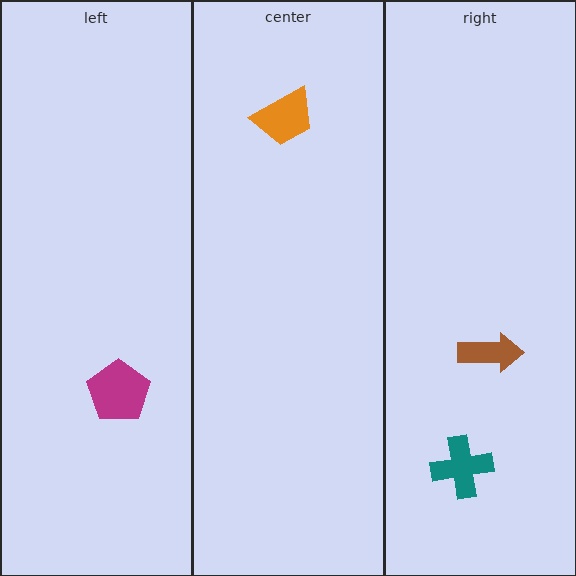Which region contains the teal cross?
The right region.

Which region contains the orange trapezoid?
The center region.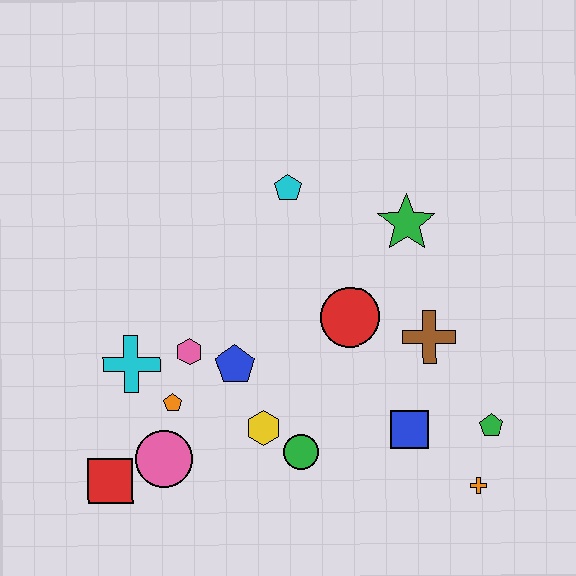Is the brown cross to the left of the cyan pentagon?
No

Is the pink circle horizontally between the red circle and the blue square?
No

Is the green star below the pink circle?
No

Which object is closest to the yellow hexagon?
The green circle is closest to the yellow hexagon.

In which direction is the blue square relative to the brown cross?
The blue square is below the brown cross.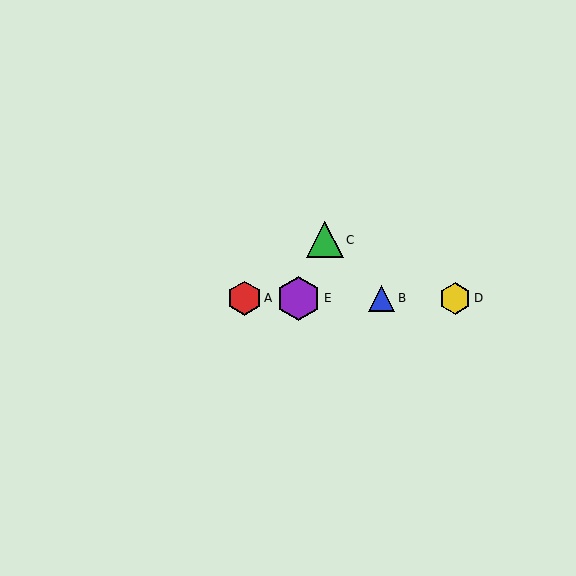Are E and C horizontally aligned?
No, E is at y≈298 and C is at y≈240.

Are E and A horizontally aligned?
Yes, both are at y≈298.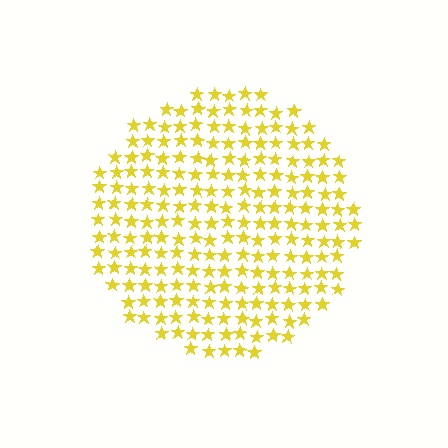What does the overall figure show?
The overall figure shows a circle.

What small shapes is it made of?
It is made of small stars.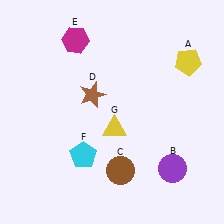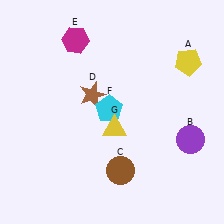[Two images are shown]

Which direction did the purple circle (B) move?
The purple circle (B) moved up.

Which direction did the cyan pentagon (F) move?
The cyan pentagon (F) moved up.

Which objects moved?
The objects that moved are: the purple circle (B), the cyan pentagon (F).